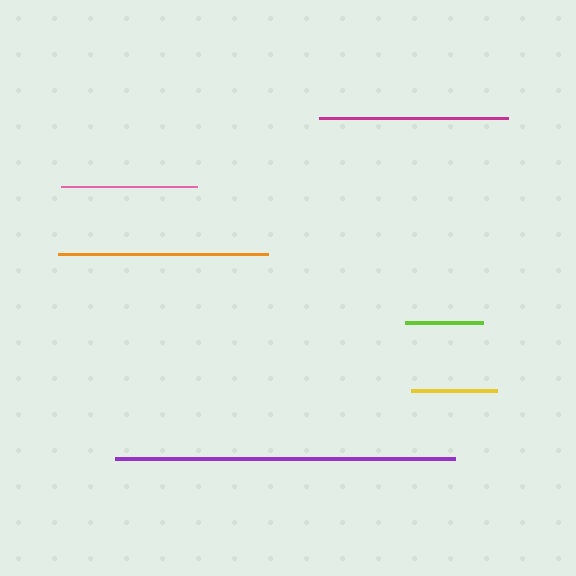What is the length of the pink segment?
The pink segment is approximately 136 pixels long.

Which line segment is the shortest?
The lime line is the shortest at approximately 78 pixels.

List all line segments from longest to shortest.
From longest to shortest: purple, orange, magenta, pink, yellow, lime.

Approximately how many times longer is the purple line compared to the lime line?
The purple line is approximately 4.4 times the length of the lime line.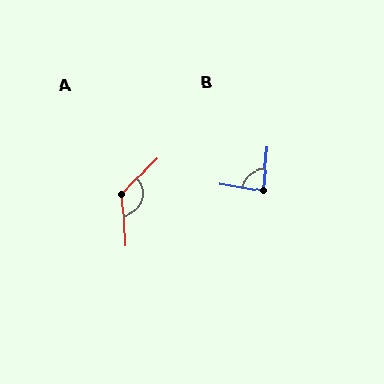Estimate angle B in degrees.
Approximately 87 degrees.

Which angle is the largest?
A, at approximately 130 degrees.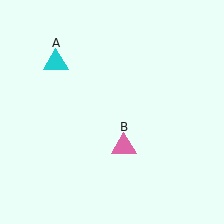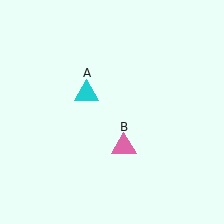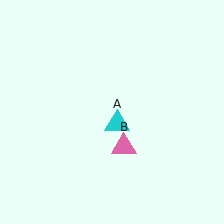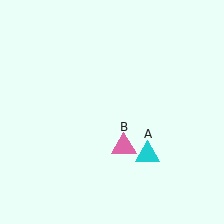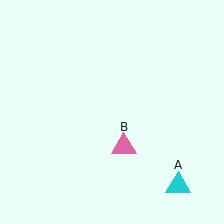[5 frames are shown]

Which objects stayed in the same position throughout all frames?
Pink triangle (object B) remained stationary.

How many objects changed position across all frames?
1 object changed position: cyan triangle (object A).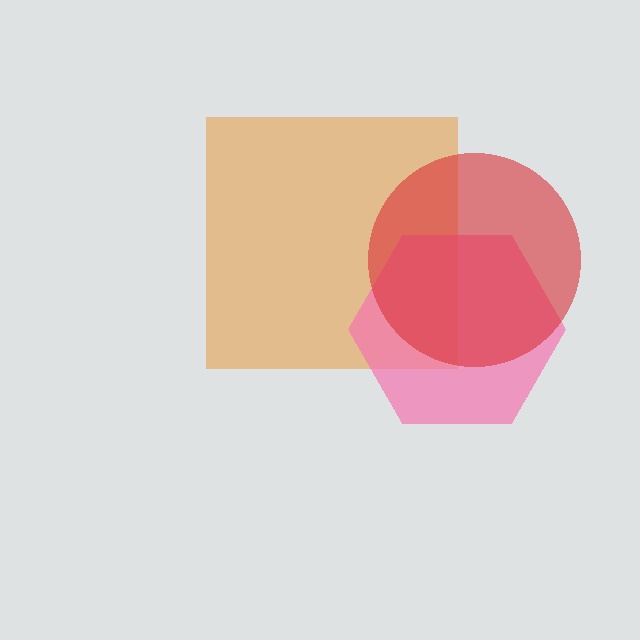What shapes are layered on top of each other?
The layered shapes are: an orange square, a pink hexagon, a red circle.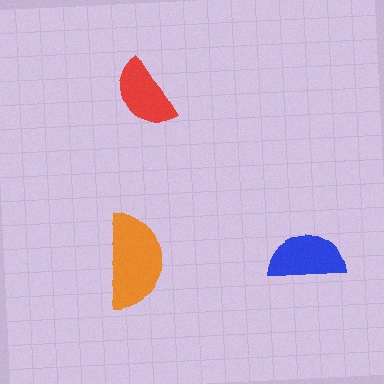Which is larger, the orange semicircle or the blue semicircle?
The orange one.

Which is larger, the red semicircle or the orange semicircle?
The orange one.